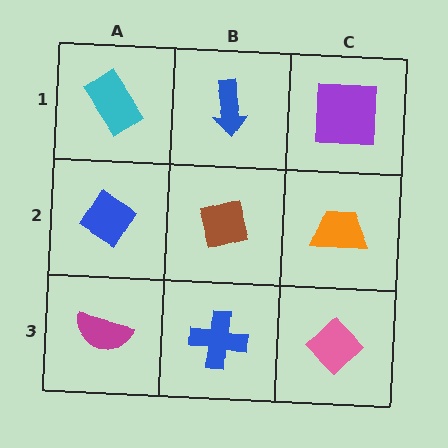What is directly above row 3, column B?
A brown square.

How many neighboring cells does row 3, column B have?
3.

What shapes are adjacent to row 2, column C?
A purple square (row 1, column C), a pink diamond (row 3, column C), a brown square (row 2, column B).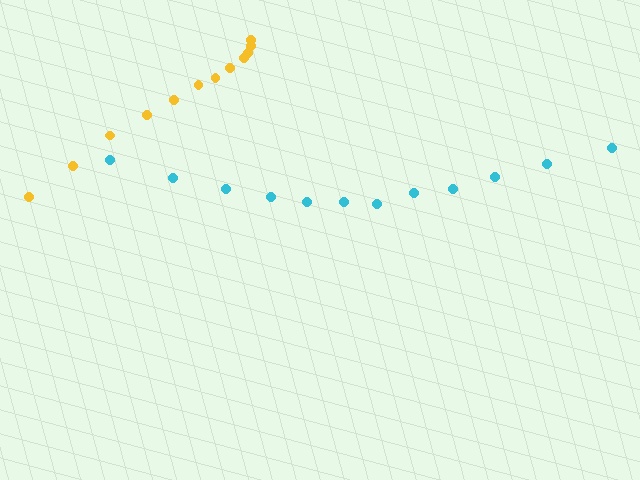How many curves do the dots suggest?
There are 2 distinct paths.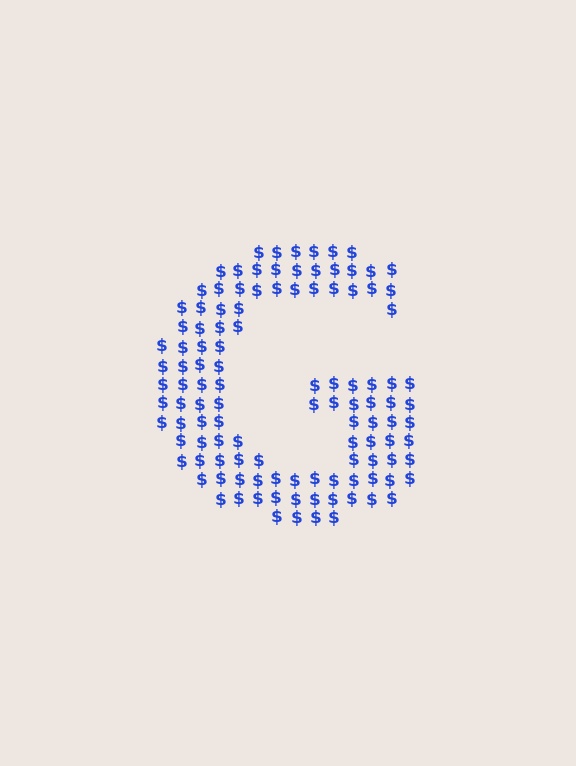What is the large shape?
The large shape is the letter G.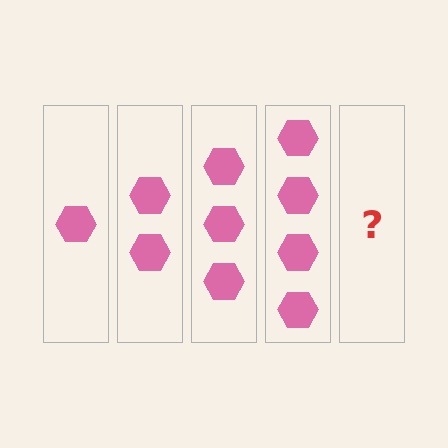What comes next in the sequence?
The next element should be 5 hexagons.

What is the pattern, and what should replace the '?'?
The pattern is that each step adds one more hexagon. The '?' should be 5 hexagons.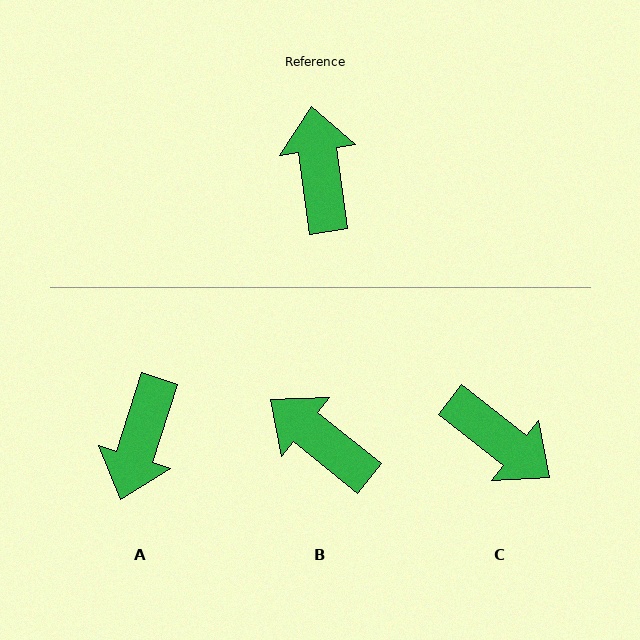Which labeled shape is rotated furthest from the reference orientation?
A, about 155 degrees away.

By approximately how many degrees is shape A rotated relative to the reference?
Approximately 155 degrees counter-clockwise.